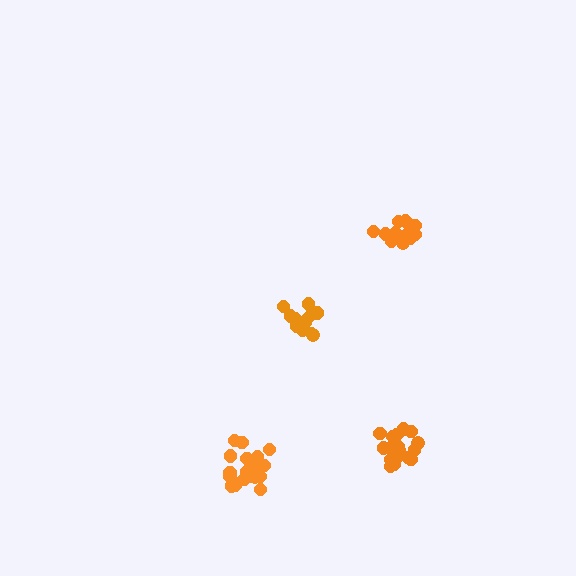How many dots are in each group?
Group 1: 14 dots, Group 2: 19 dots, Group 3: 19 dots, Group 4: 14 dots (66 total).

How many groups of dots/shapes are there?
There are 4 groups.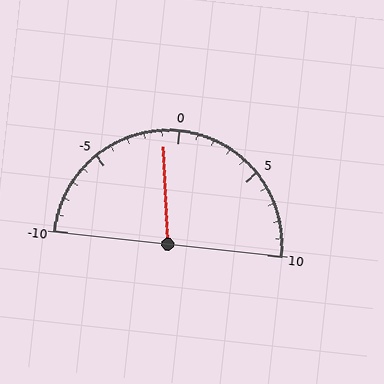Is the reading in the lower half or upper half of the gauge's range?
The reading is in the lower half of the range (-10 to 10).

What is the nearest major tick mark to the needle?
The nearest major tick mark is 0.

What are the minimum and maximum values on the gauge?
The gauge ranges from -10 to 10.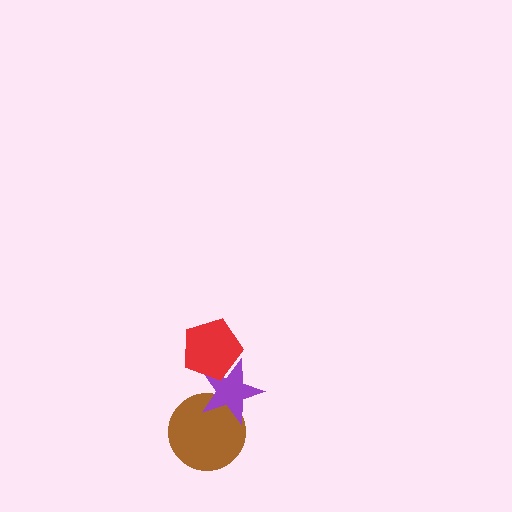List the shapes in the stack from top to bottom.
From top to bottom: the red pentagon, the purple star, the brown circle.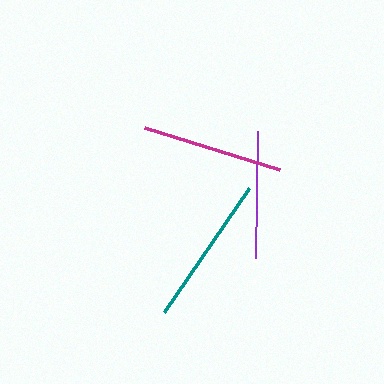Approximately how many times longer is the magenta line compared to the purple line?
The magenta line is approximately 1.1 times the length of the purple line.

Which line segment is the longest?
The teal line is the longest at approximately 150 pixels.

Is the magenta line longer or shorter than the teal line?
The teal line is longer than the magenta line.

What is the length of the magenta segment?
The magenta segment is approximately 141 pixels long.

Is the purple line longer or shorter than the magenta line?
The magenta line is longer than the purple line.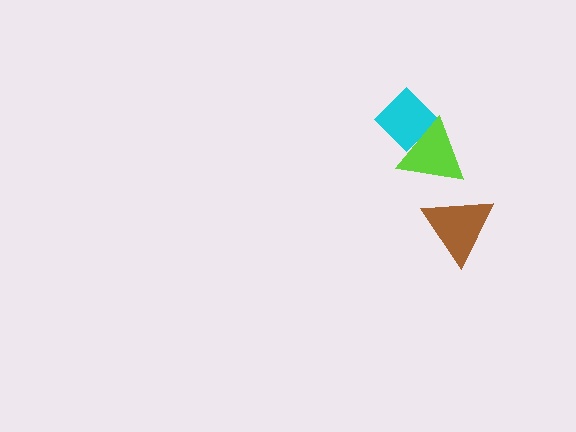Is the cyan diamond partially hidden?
Yes, it is partially covered by another shape.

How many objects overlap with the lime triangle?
1 object overlaps with the lime triangle.